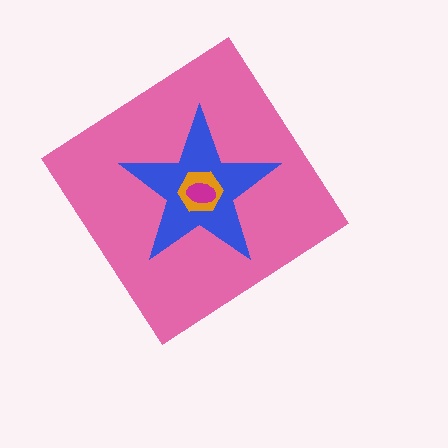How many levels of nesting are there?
4.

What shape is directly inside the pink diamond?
The blue star.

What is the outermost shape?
The pink diamond.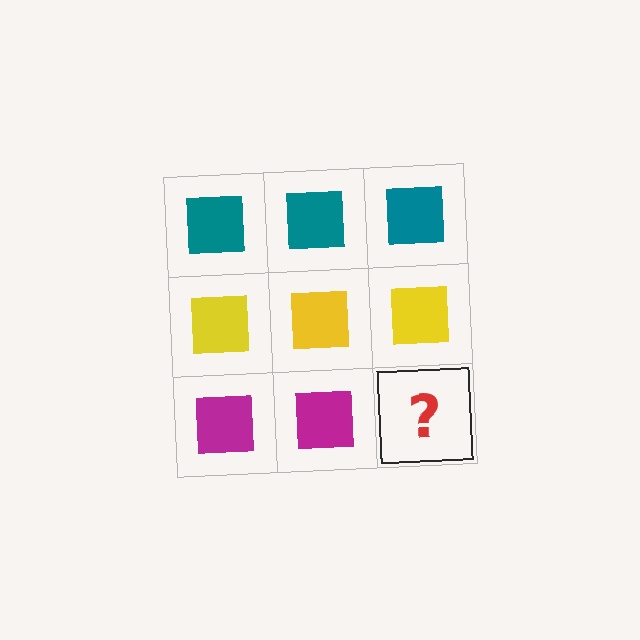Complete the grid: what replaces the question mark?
The question mark should be replaced with a magenta square.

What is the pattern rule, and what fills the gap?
The rule is that each row has a consistent color. The gap should be filled with a magenta square.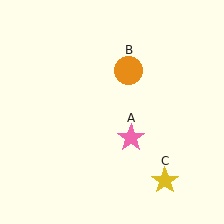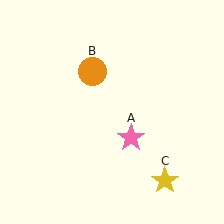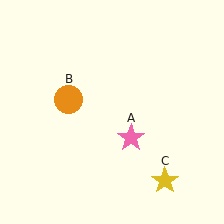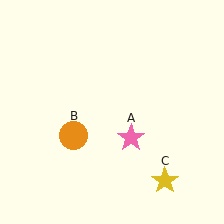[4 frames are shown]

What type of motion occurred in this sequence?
The orange circle (object B) rotated counterclockwise around the center of the scene.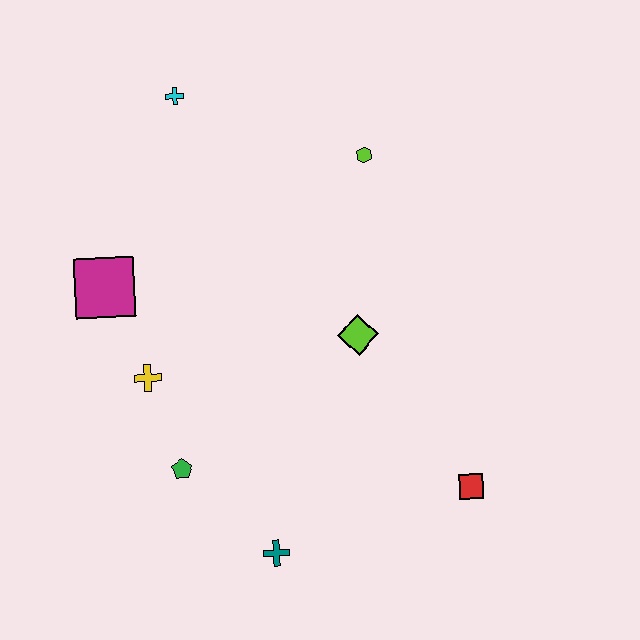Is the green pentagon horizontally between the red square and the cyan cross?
No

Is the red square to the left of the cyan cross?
No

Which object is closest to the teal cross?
The green pentagon is closest to the teal cross.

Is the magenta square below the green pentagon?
No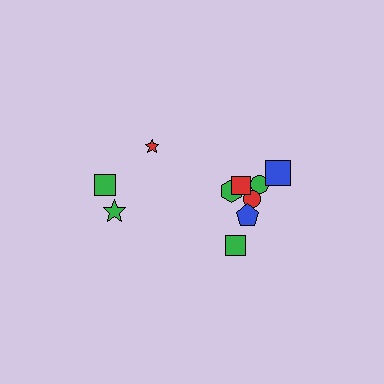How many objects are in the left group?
There are 3 objects.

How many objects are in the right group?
There are 7 objects.